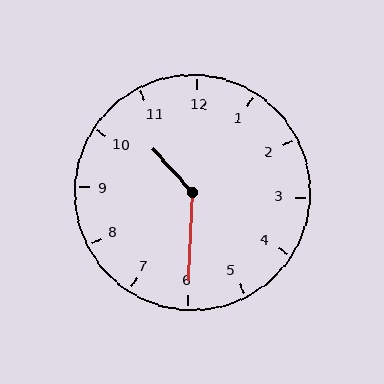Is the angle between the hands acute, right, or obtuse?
It is obtuse.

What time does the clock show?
10:30.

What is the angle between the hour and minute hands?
Approximately 135 degrees.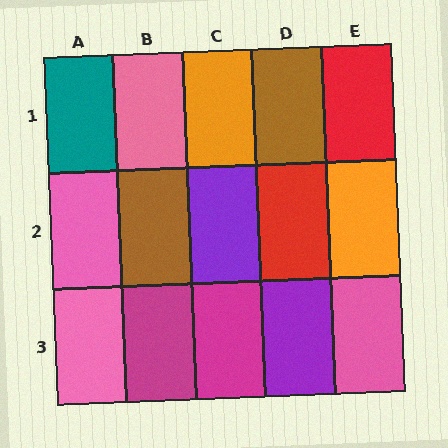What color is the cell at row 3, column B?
Magenta.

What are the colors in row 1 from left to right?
Teal, pink, orange, brown, red.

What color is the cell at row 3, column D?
Purple.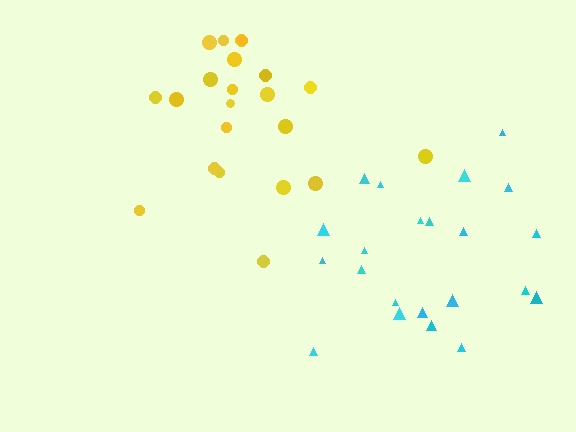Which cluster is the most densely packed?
Yellow.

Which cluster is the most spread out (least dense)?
Cyan.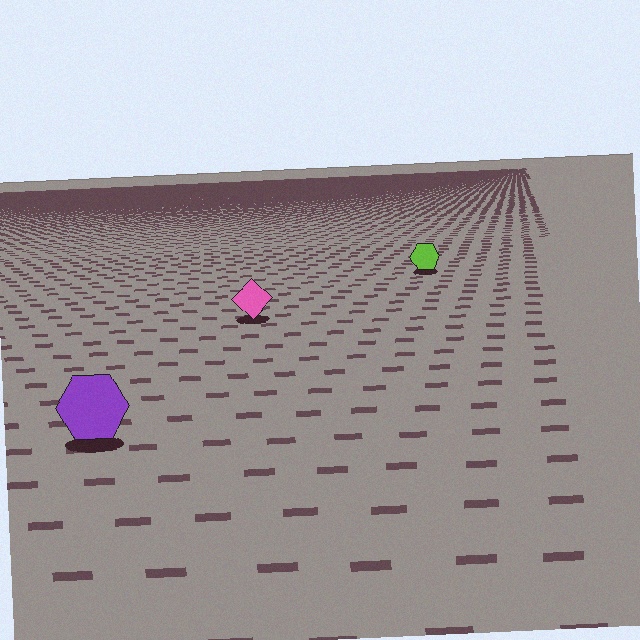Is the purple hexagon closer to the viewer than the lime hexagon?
Yes. The purple hexagon is closer — you can tell from the texture gradient: the ground texture is coarser near it.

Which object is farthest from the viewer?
The lime hexagon is farthest from the viewer. It appears smaller and the ground texture around it is denser.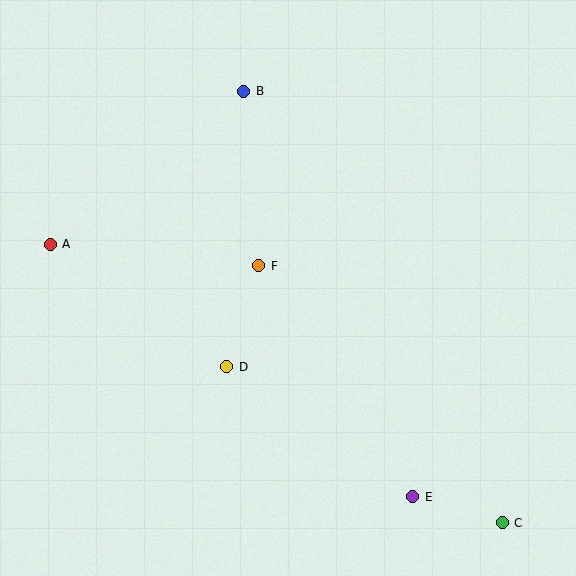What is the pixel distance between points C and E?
The distance between C and E is 93 pixels.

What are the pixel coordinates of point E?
Point E is at (413, 497).